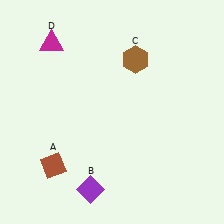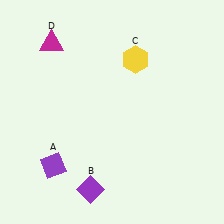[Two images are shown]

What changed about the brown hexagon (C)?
In Image 1, C is brown. In Image 2, it changed to yellow.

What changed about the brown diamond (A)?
In Image 1, A is brown. In Image 2, it changed to purple.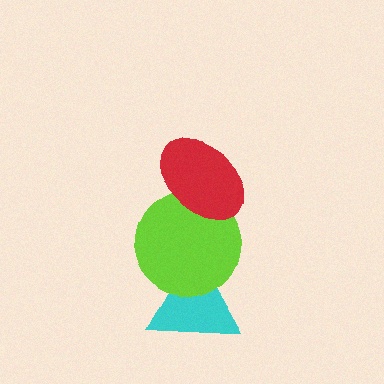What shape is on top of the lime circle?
The red ellipse is on top of the lime circle.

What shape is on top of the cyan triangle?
The lime circle is on top of the cyan triangle.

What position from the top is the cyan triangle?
The cyan triangle is 3rd from the top.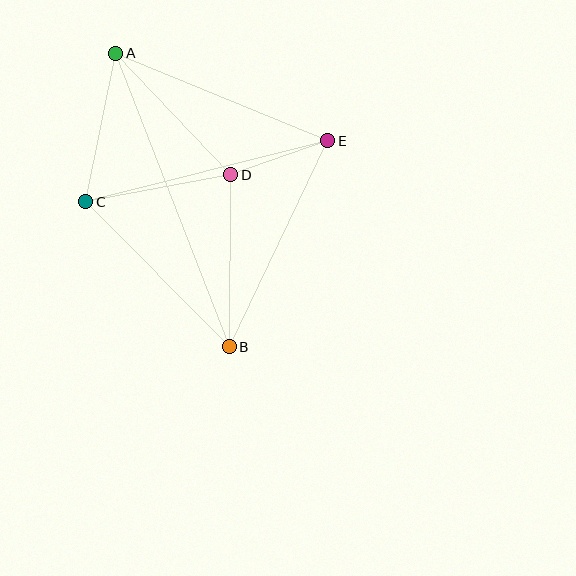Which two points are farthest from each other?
Points A and B are farthest from each other.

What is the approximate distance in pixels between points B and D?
The distance between B and D is approximately 172 pixels.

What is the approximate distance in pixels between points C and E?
The distance between C and E is approximately 250 pixels.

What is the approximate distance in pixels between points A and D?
The distance between A and D is approximately 167 pixels.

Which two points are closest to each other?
Points D and E are closest to each other.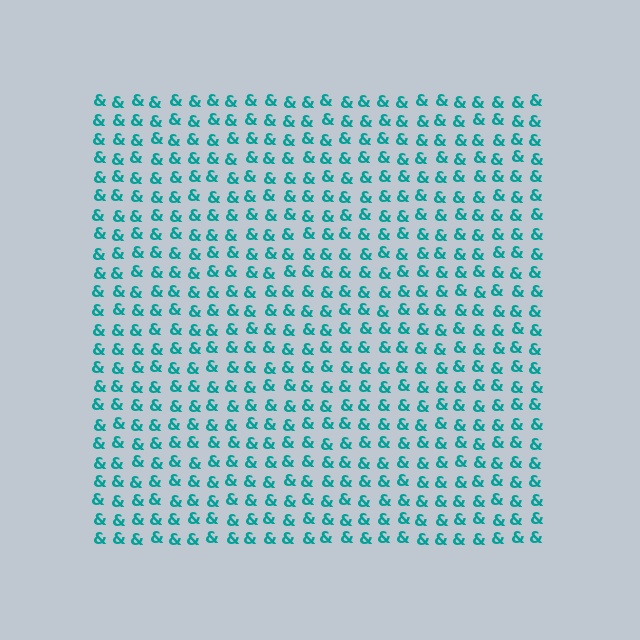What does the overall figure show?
The overall figure shows a square.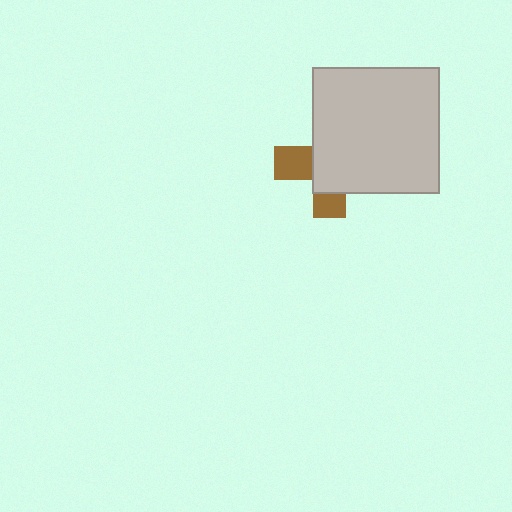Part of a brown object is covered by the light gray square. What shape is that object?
It is a cross.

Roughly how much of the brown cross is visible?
A small part of it is visible (roughly 33%).